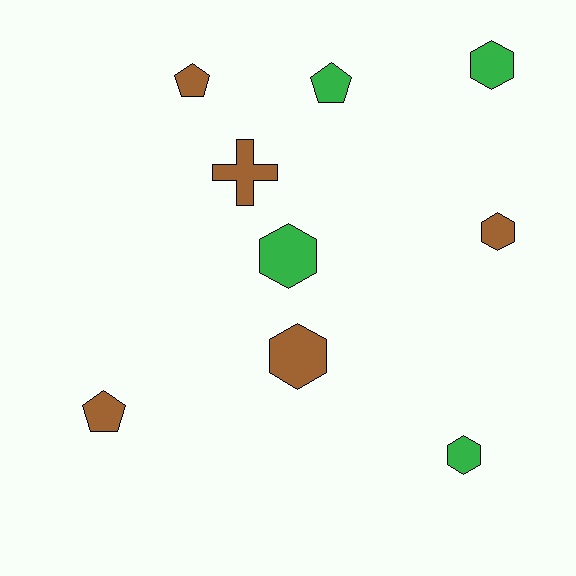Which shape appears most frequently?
Hexagon, with 5 objects.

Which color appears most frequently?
Brown, with 5 objects.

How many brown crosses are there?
There is 1 brown cross.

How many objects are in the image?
There are 9 objects.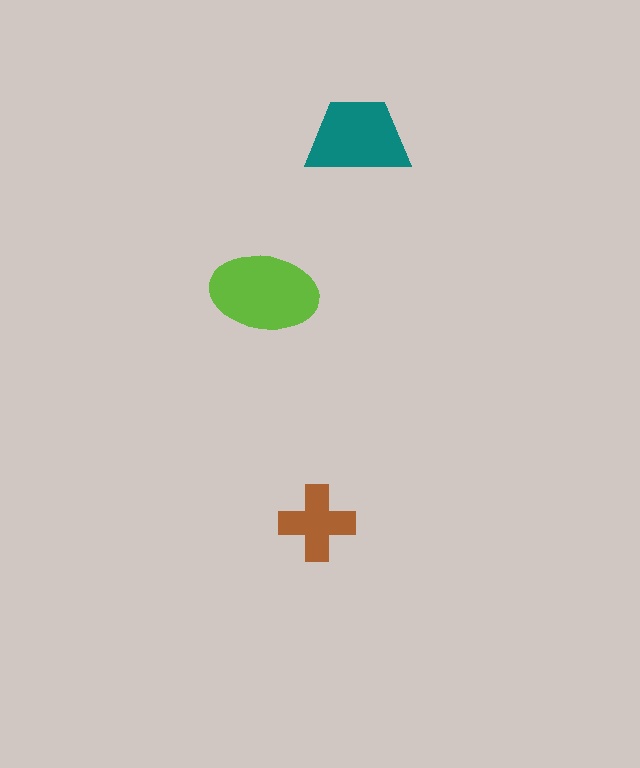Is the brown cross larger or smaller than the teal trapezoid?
Smaller.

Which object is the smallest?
The brown cross.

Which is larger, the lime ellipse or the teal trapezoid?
The lime ellipse.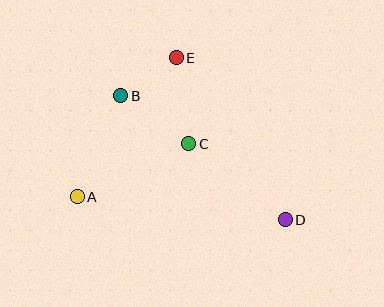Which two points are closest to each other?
Points B and E are closest to each other.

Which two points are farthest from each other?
Points A and D are farthest from each other.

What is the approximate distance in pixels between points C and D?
The distance between C and D is approximately 123 pixels.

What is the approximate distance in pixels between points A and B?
The distance between A and B is approximately 110 pixels.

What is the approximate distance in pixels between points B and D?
The distance between B and D is approximately 206 pixels.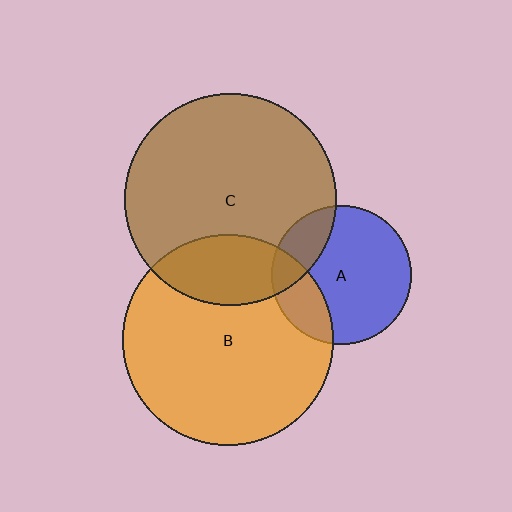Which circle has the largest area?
Circle C (brown).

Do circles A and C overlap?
Yes.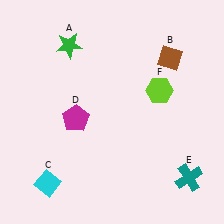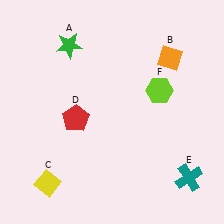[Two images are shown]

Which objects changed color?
B changed from brown to orange. C changed from cyan to yellow. D changed from magenta to red.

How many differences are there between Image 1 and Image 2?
There are 3 differences between the two images.